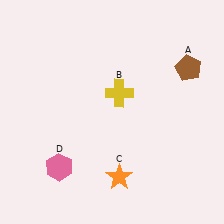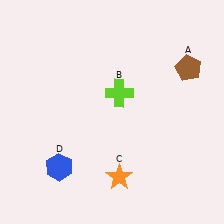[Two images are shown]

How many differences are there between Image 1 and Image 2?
There are 2 differences between the two images.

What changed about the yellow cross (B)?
In Image 1, B is yellow. In Image 2, it changed to lime.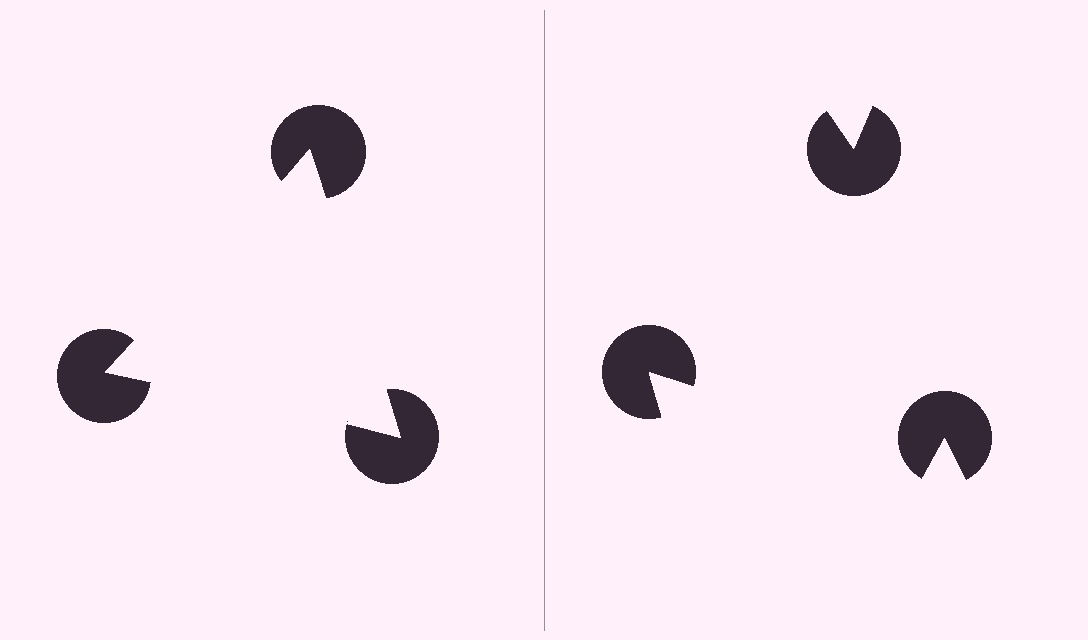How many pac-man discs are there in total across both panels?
6 — 3 on each side.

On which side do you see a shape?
An illusory triangle appears on the left side. On the right side the wedge cuts are rotated, so no coherent shape forms.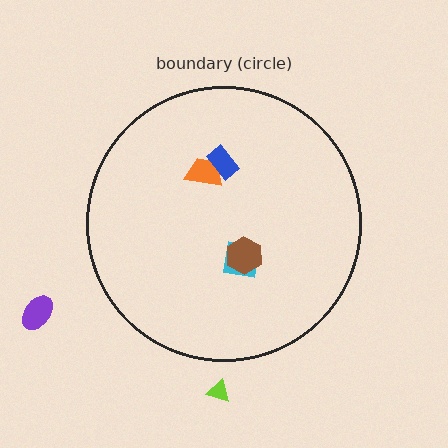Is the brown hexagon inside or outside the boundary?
Inside.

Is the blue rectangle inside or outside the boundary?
Inside.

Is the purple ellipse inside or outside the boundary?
Outside.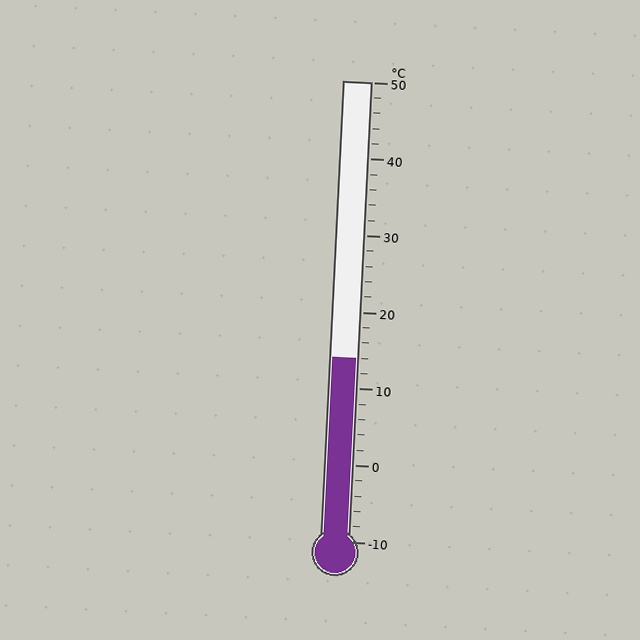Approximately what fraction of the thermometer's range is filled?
The thermometer is filled to approximately 40% of its range.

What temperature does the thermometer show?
The thermometer shows approximately 14°C.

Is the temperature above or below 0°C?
The temperature is above 0°C.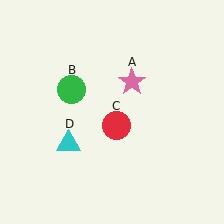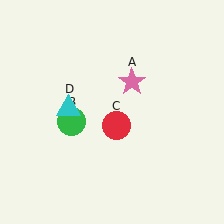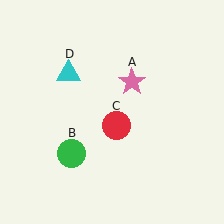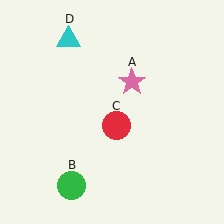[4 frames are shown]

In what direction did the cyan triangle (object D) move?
The cyan triangle (object D) moved up.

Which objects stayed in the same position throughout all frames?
Pink star (object A) and red circle (object C) remained stationary.